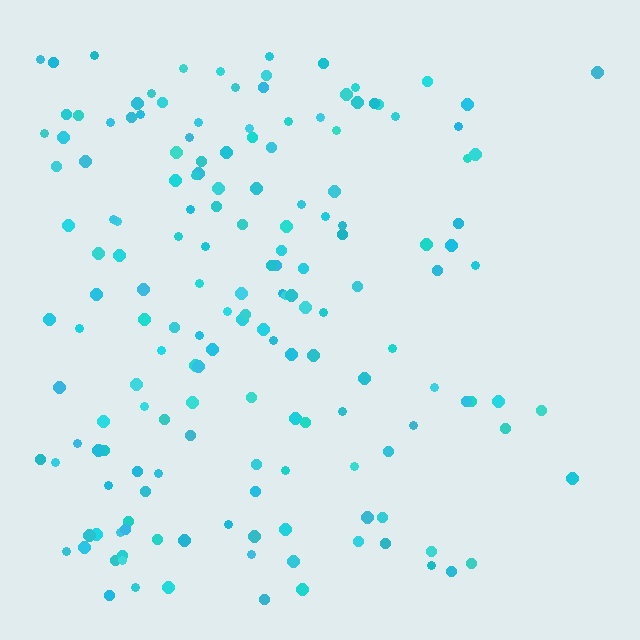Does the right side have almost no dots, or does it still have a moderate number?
Still a moderate number, just noticeably fewer than the left.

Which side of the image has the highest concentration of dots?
The left.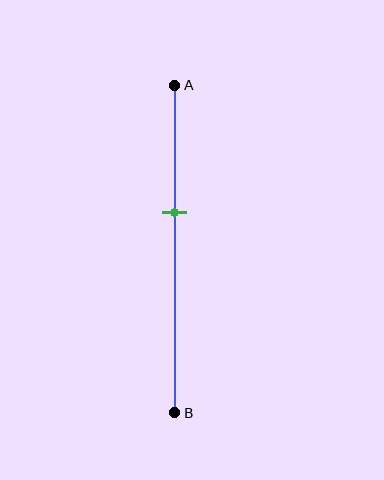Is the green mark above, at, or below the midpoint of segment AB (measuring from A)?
The green mark is above the midpoint of segment AB.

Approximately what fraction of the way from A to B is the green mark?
The green mark is approximately 40% of the way from A to B.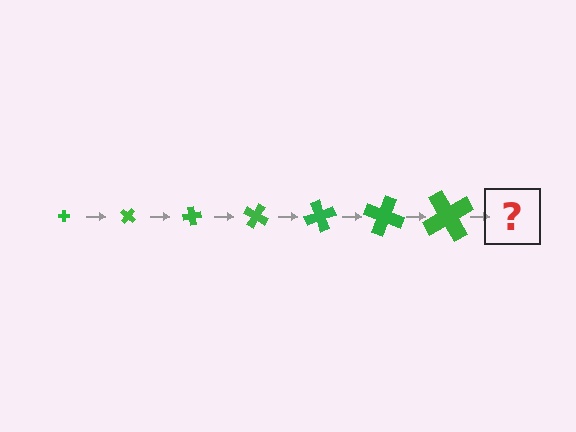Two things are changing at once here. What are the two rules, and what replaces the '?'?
The two rules are that the cross grows larger each step and it rotates 40 degrees each step. The '?' should be a cross, larger than the previous one and rotated 280 degrees from the start.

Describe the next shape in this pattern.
It should be a cross, larger than the previous one and rotated 280 degrees from the start.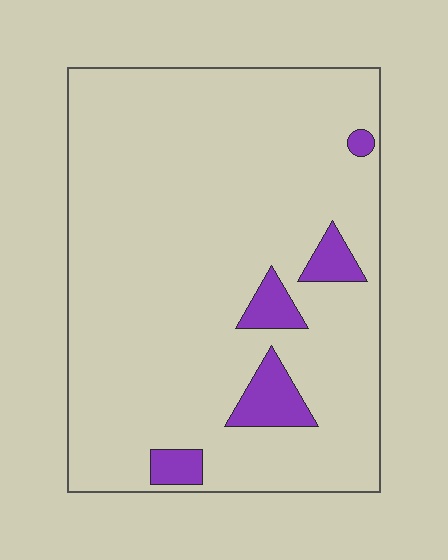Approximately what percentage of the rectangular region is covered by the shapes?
Approximately 10%.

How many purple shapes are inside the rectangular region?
5.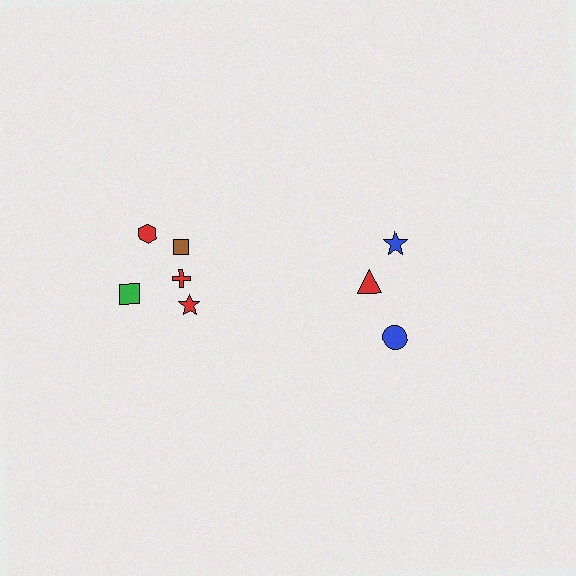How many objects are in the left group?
There are 5 objects.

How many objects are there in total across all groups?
There are 8 objects.